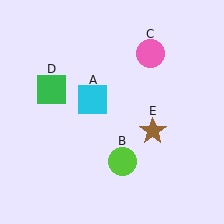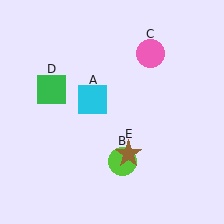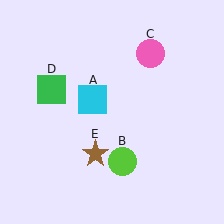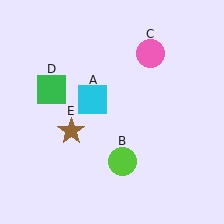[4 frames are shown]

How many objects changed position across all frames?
1 object changed position: brown star (object E).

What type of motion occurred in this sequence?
The brown star (object E) rotated clockwise around the center of the scene.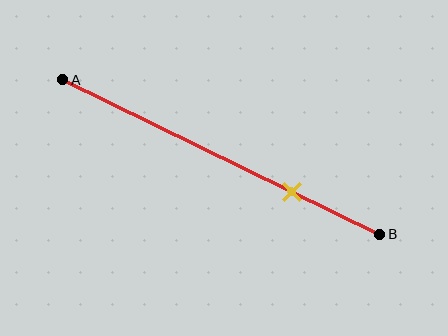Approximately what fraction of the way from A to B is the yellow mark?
The yellow mark is approximately 70% of the way from A to B.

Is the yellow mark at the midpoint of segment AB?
No, the mark is at about 70% from A, not at the 50% midpoint.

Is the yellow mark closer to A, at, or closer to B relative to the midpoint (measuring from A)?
The yellow mark is closer to point B than the midpoint of segment AB.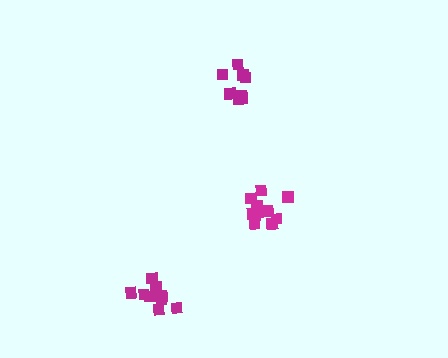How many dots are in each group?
Group 1: 11 dots, Group 2: 12 dots, Group 3: 8 dots (31 total).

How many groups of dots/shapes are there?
There are 3 groups.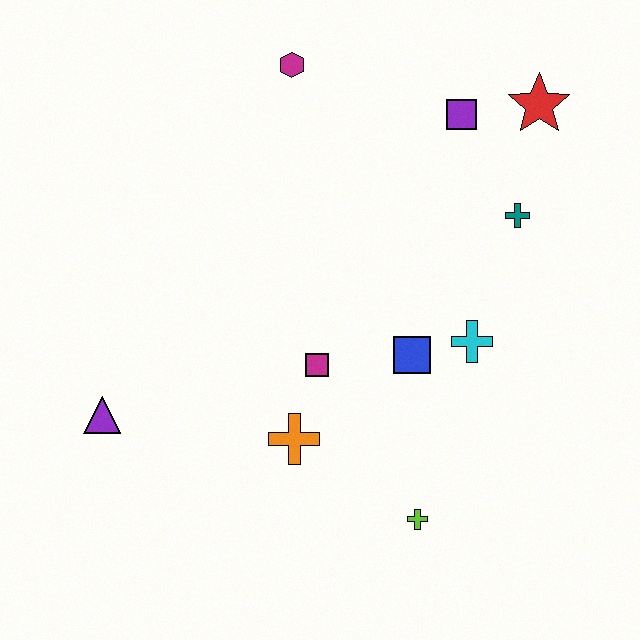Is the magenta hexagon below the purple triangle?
No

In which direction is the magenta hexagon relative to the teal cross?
The magenta hexagon is to the left of the teal cross.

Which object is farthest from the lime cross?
The magenta hexagon is farthest from the lime cross.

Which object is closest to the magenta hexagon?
The purple square is closest to the magenta hexagon.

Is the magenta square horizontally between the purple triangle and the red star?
Yes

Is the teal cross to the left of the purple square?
No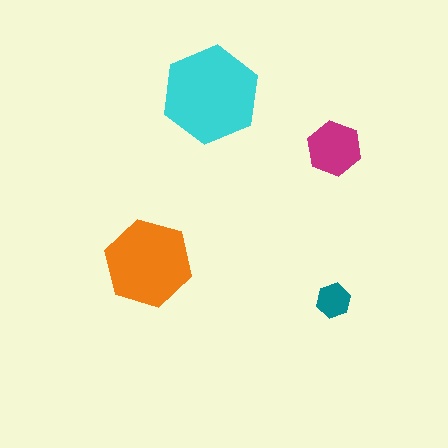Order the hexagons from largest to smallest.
the cyan one, the orange one, the magenta one, the teal one.